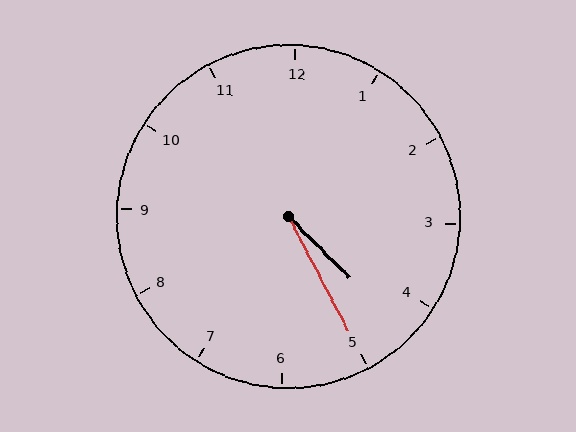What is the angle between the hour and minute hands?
Approximately 18 degrees.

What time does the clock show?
4:25.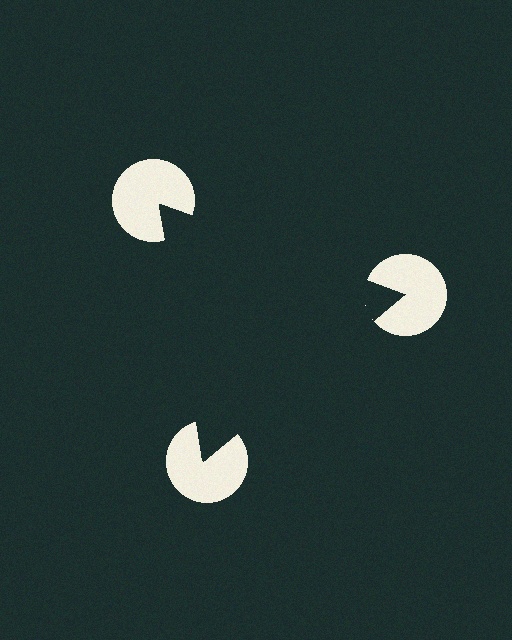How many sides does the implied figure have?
3 sides.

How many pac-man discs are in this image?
There are 3 — one at each vertex of the illusory triangle.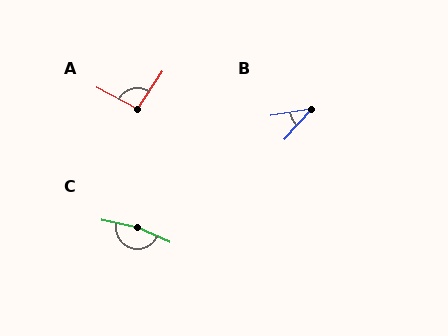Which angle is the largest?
C, at approximately 168 degrees.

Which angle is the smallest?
B, at approximately 38 degrees.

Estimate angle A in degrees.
Approximately 97 degrees.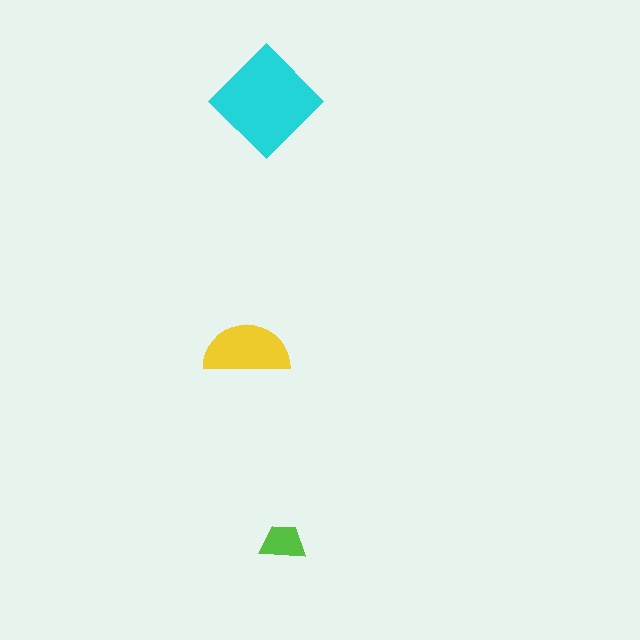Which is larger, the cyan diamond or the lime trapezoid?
The cyan diamond.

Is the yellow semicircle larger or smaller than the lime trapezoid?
Larger.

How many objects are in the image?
There are 3 objects in the image.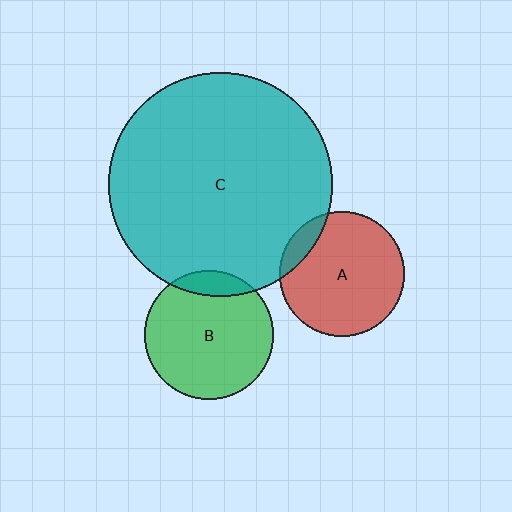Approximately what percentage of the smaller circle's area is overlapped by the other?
Approximately 10%.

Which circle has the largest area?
Circle C (teal).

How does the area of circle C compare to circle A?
Approximately 3.3 times.